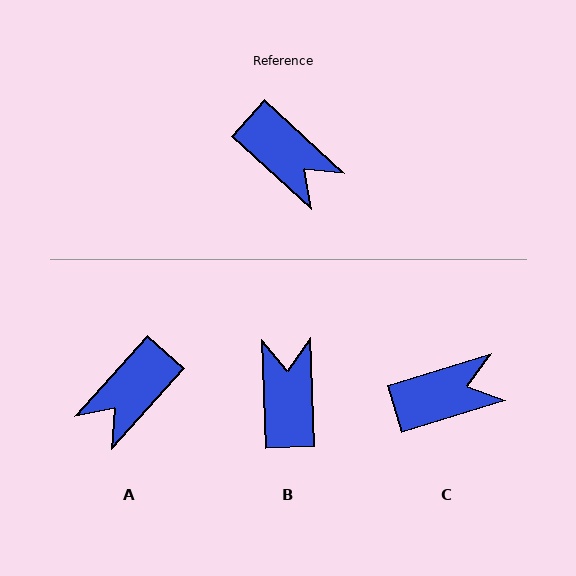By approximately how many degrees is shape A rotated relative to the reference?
Approximately 90 degrees clockwise.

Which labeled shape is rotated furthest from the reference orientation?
B, about 135 degrees away.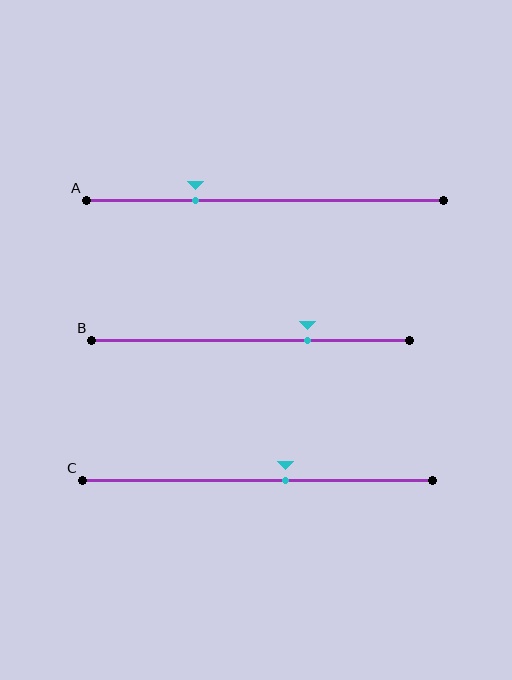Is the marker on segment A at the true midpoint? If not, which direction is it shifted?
No, the marker on segment A is shifted to the left by about 20% of the segment length.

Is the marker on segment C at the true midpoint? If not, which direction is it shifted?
No, the marker on segment C is shifted to the right by about 8% of the segment length.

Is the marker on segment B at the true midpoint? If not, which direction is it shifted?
No, the marker on segment B is shifted to the right by about 18% of the segment length.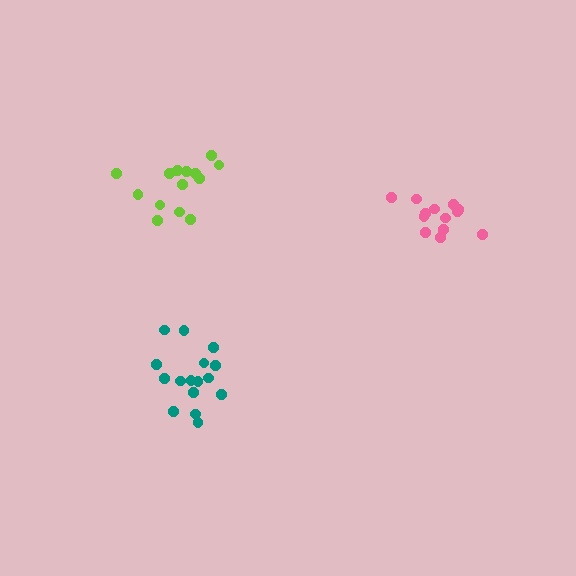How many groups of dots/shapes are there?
There are 3 groups.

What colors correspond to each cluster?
The clusters are colored: pink, teal, lime.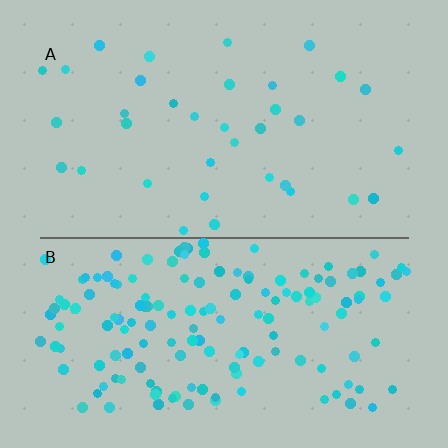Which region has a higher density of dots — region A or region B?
B (the bottom).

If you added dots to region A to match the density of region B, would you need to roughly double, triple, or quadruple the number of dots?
Approximately quadruple.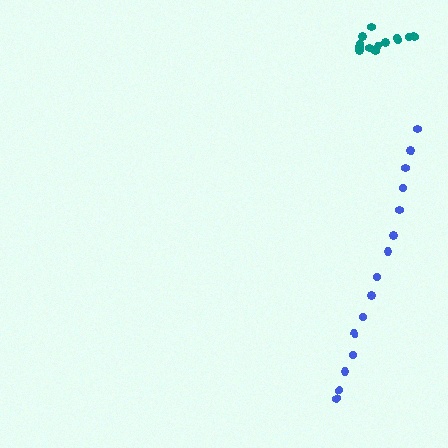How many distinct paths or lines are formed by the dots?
There are 2 distinct paths.